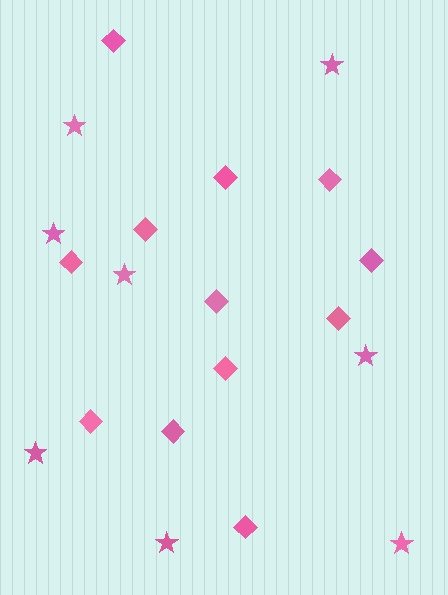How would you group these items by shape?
There are 2 groups: one group of stars (8) and one group of diamonds (12).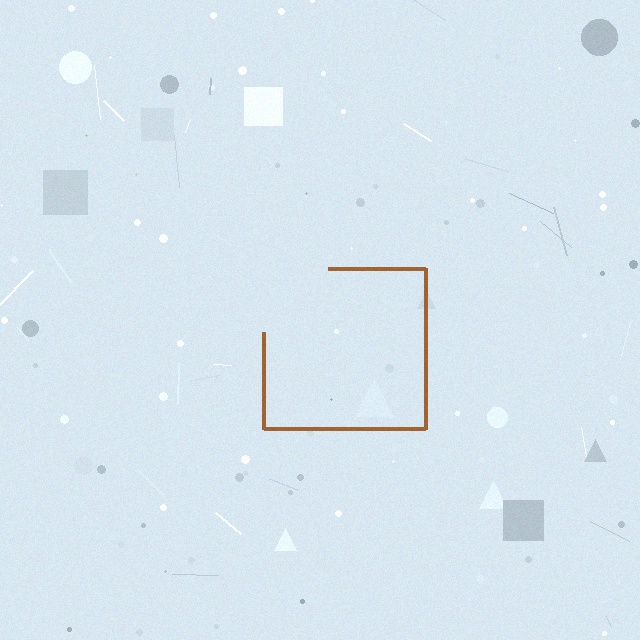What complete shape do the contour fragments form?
The contour fragments form a square.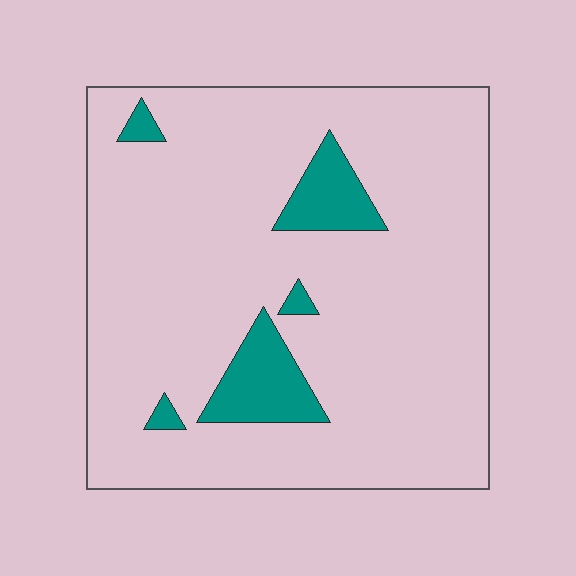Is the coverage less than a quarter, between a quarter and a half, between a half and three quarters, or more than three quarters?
Less than a quarter.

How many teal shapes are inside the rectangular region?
5.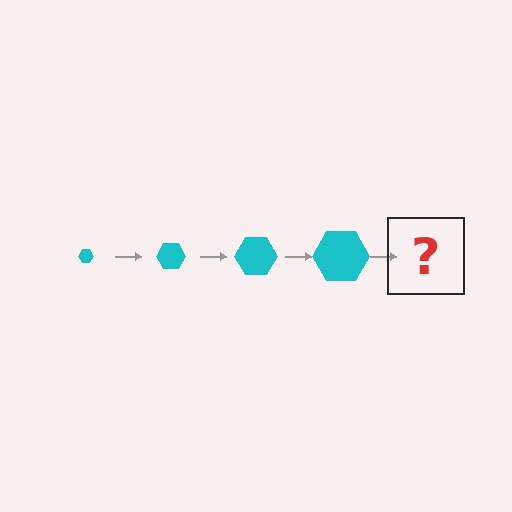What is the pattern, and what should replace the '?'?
The pattern is that the hexagon gets progressively larger each step. The '?' should be a cyan hexagon, larger than the previous one.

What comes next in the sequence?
The next element should be a cyan hexagon, larger than the previous one.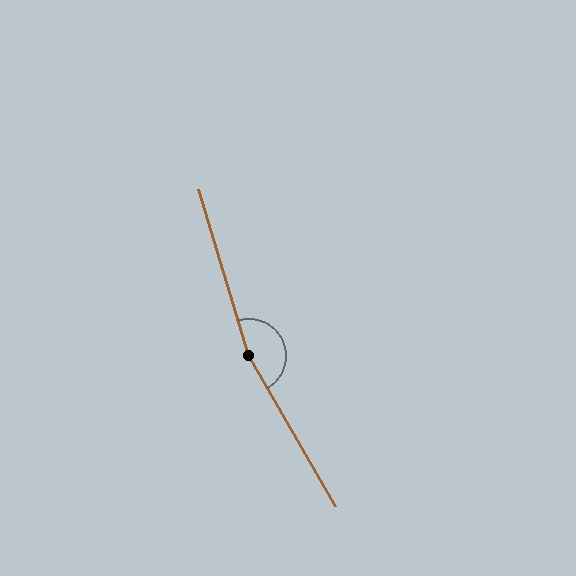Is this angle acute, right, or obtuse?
It is obtuse.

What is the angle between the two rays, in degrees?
Approximately 167 degrees.